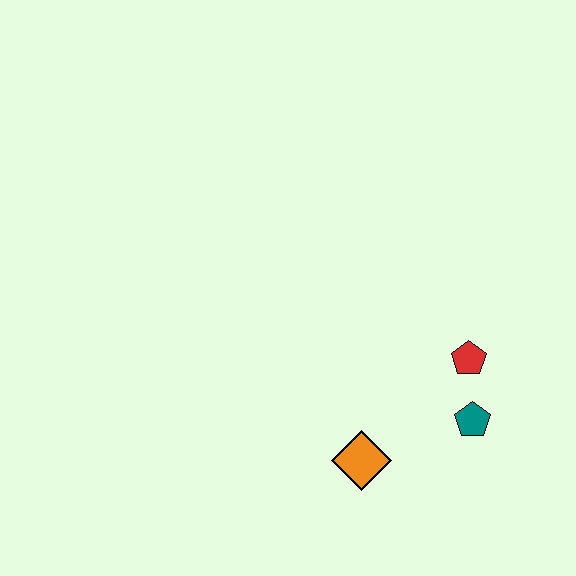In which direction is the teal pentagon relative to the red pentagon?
The teal pentagon is below the red pentagon.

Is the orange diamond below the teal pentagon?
Yes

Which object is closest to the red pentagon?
The teal pentagon is closest to the red pentagon.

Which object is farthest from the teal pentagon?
The orange diamond is farthest from the teal pentagon.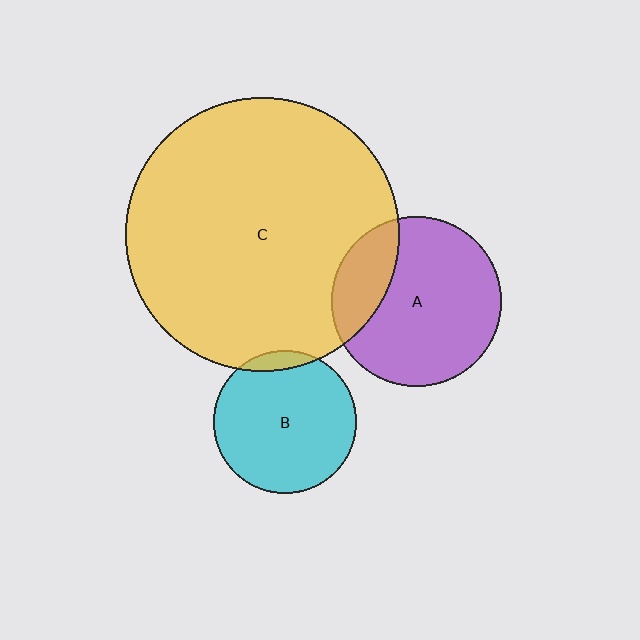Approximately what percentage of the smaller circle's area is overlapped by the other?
Approximately 25%.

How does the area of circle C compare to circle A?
Approximately 2.6 times.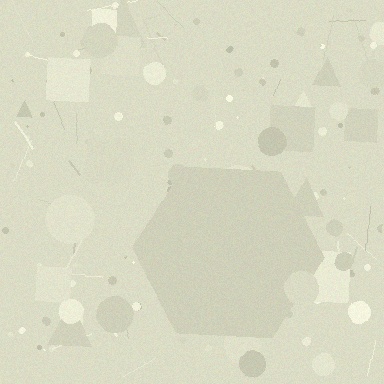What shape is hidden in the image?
A hexagon is hidden in the image.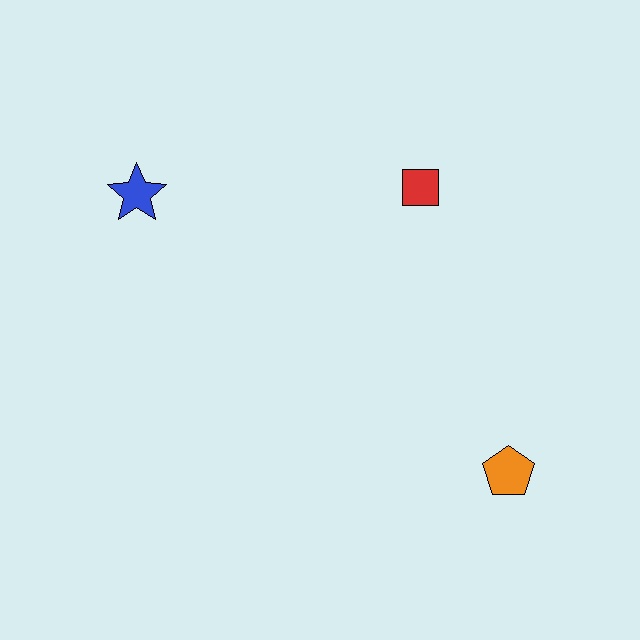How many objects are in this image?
There are 3 objects.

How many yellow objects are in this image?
There are no yellow objects.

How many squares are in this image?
There is 1 square.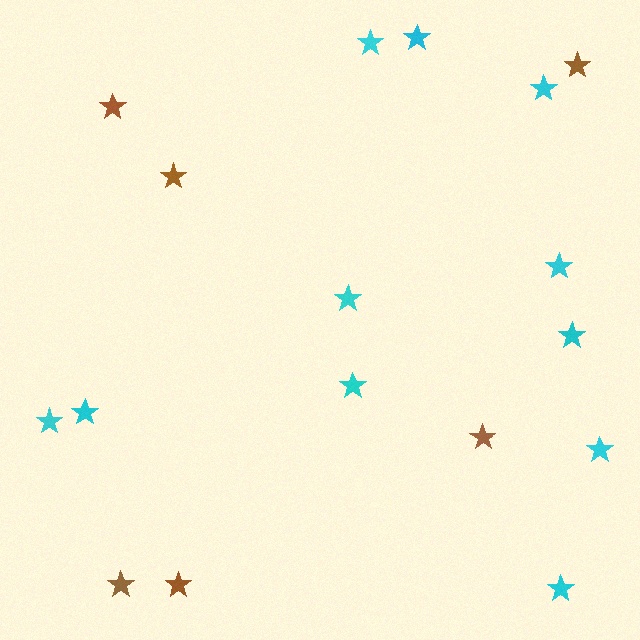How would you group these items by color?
There are 2 groups: one group of brown stars (6) and one group of cyan stars (11).